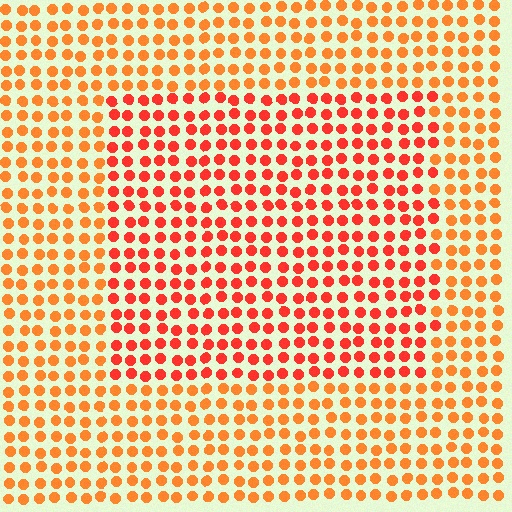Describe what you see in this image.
The image is filled with small orange elements in a uniform arrangement. A rectangle-shaped region is visible where the elements are tinted to a slightly different hue, forming a subtle color boundary.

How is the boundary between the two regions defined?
The boundary is defined purely by a slight shift in hue (about 24 degrees). Spacing, size, and orientation are identical on both sides.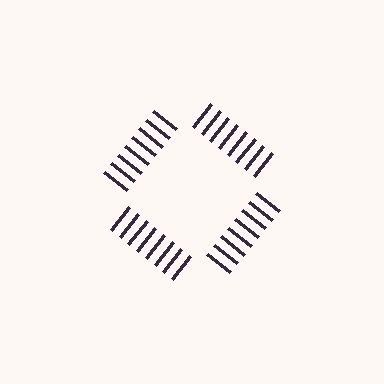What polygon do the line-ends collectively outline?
An illusory square — the line segments terminate on its edges but no continuous stroke is drawn.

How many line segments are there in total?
32 — 8 along each of the 4 edges.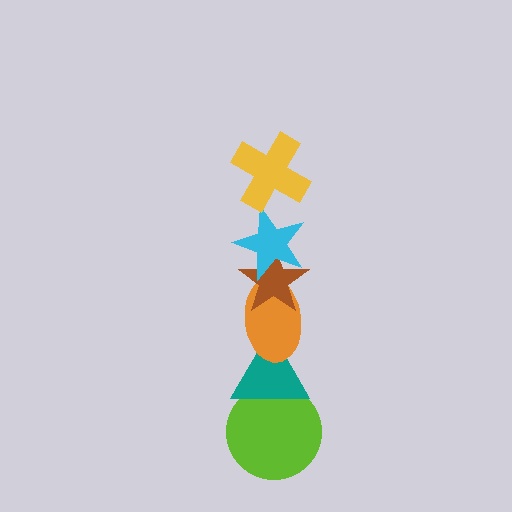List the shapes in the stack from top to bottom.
From top to bottom: the yellow cross, the cyan star, the brown star, the orange ellipse, the teal triangle, the lime circle.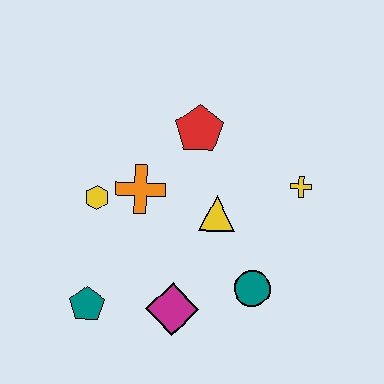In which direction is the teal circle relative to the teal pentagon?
The teal circle is to the right of the teal pentagon.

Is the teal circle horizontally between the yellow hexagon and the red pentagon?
No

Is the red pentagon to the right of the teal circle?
No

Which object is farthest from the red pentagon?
The teal pentagon is farthest from the red pentagon.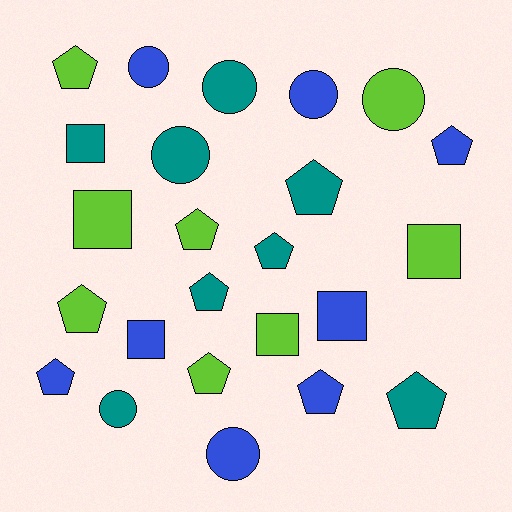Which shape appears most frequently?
Pentagon, with 11 objects.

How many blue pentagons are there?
There are 3 blue pentagons.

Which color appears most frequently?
Blue, with 8 objects.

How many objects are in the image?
There are 24 objects.